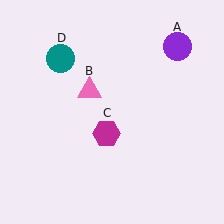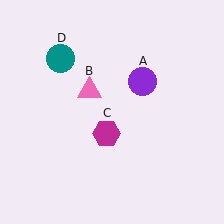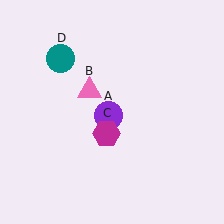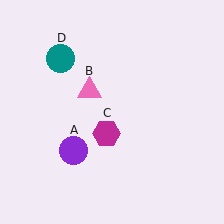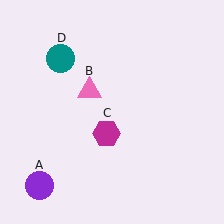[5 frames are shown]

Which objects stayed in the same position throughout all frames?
Pink triangle (object B) and magenta hexagon (object C) and teal circle (object D) remained stationary.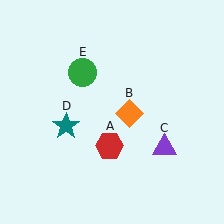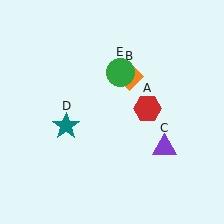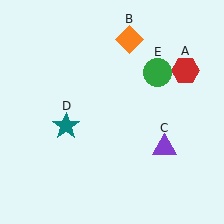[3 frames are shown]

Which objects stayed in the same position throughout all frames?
Purple triangle (object C) and teal star (object D) remained stationary.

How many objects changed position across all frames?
3 objects changed position: red hexagon (object A), orange diamond (object B), green circle (object E).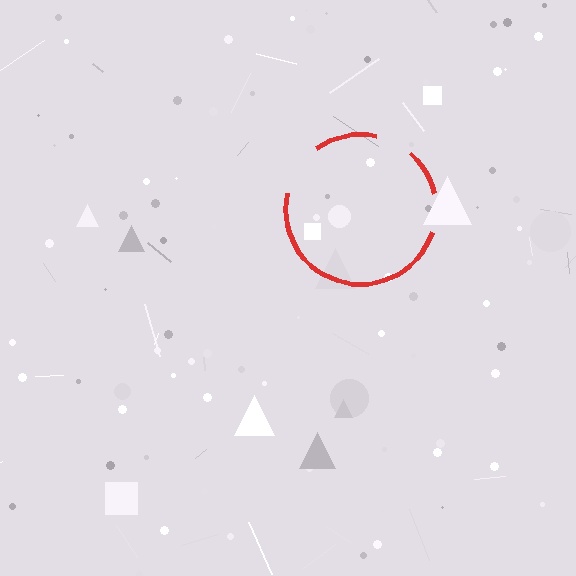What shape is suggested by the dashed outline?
The dashed outline suggests a circle.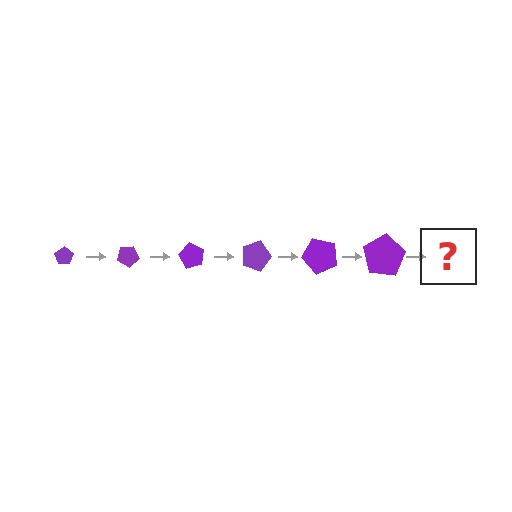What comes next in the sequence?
The next element should be a pentagon, larger than the previous one and rotated 180 degrees from the start.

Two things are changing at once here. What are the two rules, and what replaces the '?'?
The two rules are that the pentagon grows larger each step and it rotates 30 degrees each step. The '?' should be a pentagon, larger than the previous one and rotated 180 degrees from the start.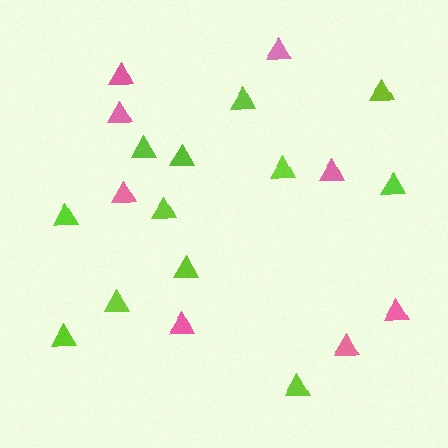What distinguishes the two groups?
There are 2 groups: one group of pink triangles (8) and one group of lime triangles (12).